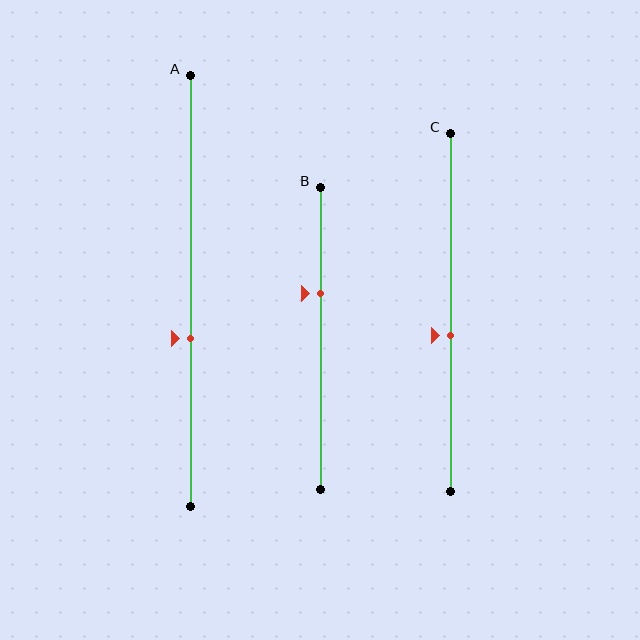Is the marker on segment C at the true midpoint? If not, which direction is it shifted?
No, the marker on segment C is shifted downward by about 6% of the segment length.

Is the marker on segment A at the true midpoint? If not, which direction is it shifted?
No, the marker on segment A is shifted downward by about 11% of the segment length.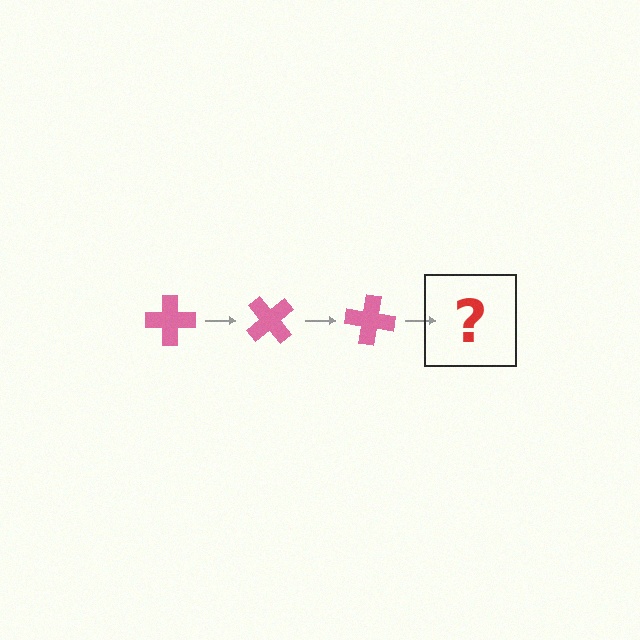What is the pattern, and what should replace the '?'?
The pattern is that the cross rotates 50 degrees each step. The '?' should be a pink cross rotated 150 degrees.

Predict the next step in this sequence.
The next step is a pink cross rotated 150 degrees.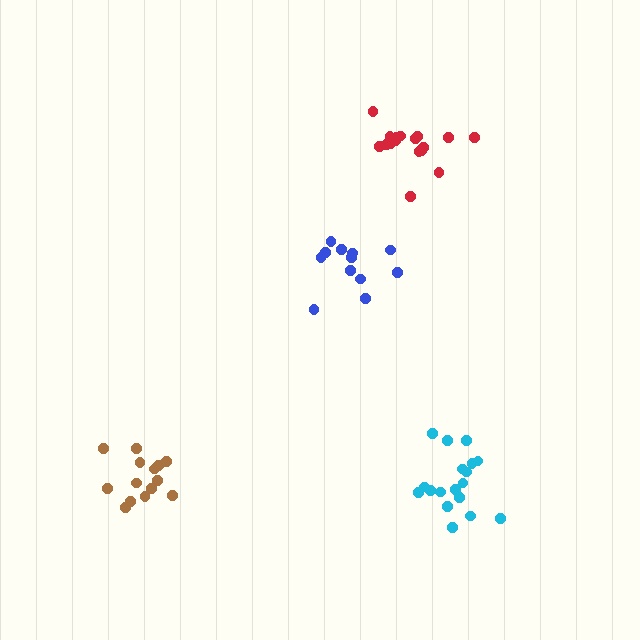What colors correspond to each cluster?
The clusters are colored: brown, blue, cyan, red.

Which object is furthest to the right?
The cyan cluster is rightmost.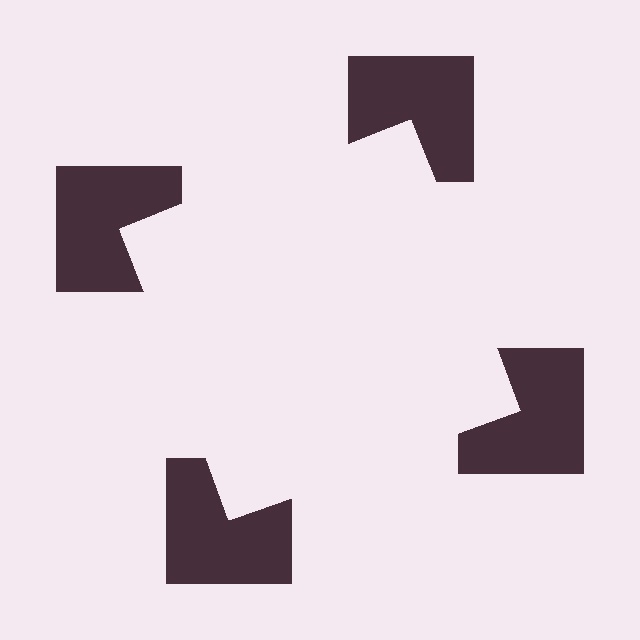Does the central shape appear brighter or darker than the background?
It typically appears slightly brighter than the background, even though no actual brightness change is drawn.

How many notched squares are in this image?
There are 4 — one at each vertex of the illusory square.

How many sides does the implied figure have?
4 sides.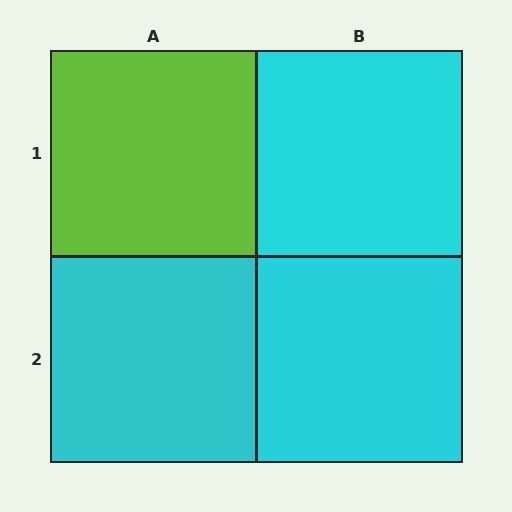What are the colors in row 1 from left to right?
Lime, cyan.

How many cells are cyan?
3 cells are cyan.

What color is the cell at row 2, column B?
Cyan.